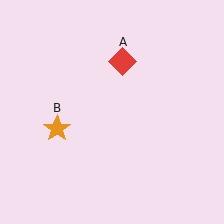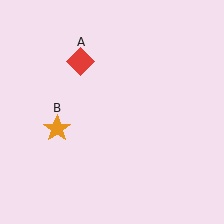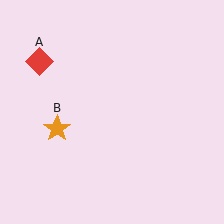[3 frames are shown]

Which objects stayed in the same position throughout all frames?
Orange star (object B) remained stationary.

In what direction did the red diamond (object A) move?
The red diamond (object A) moved left.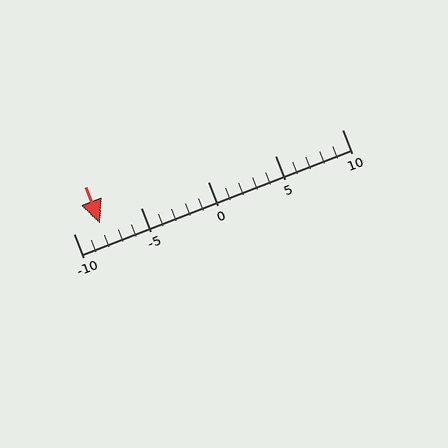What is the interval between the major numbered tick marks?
The major tick marks are spaced 5 units apart.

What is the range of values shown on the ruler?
The ruler shows values from -10 to 10.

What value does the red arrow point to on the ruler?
The red arrow points to approximately -8.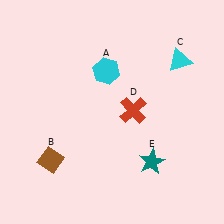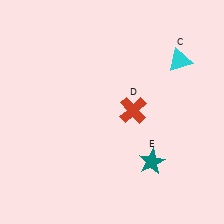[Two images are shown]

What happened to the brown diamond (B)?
The brown diamond (B) was removed in Image 2. It was in the bottom-left area of Image 1.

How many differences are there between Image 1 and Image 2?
There are 2 differences between the two images.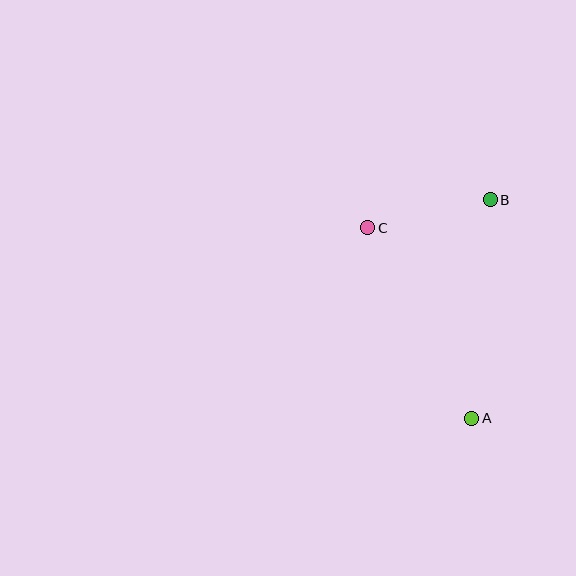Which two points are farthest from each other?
Points A and B are farthest from each other.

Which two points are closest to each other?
Points B and C are closest to each other.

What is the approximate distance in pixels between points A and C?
The distance between A and C is approximately 217 pixels.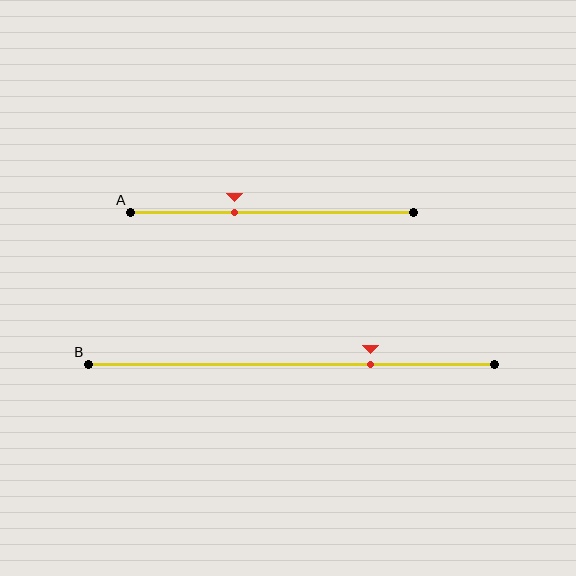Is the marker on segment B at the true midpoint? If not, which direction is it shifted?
No, the marker on segment B is shifted to the right by about 19% of the segment length.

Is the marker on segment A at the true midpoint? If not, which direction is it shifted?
No, the marker on segment A is shifted to the left by about 13% of the segment length.